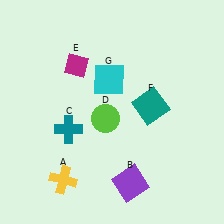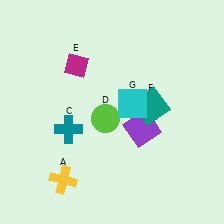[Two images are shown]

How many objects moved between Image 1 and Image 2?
2 objects moved between the two images.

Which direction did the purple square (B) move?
The purple square (B) moved up.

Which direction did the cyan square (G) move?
The cyan square (G) moved down.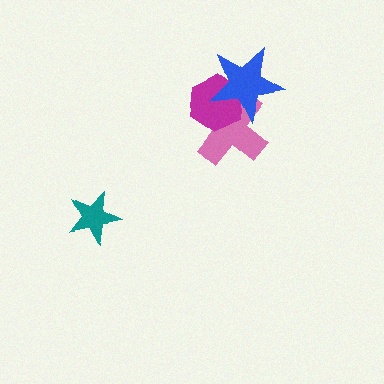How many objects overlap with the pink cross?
2 objects overlap with the pink cross.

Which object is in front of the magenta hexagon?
The blue star is in front of the magenta hexagon.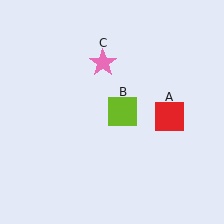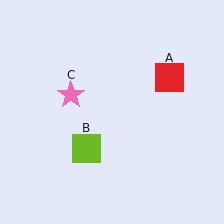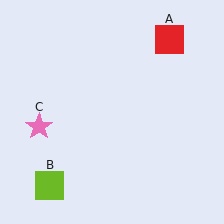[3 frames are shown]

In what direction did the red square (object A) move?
The red square (object A) moved up.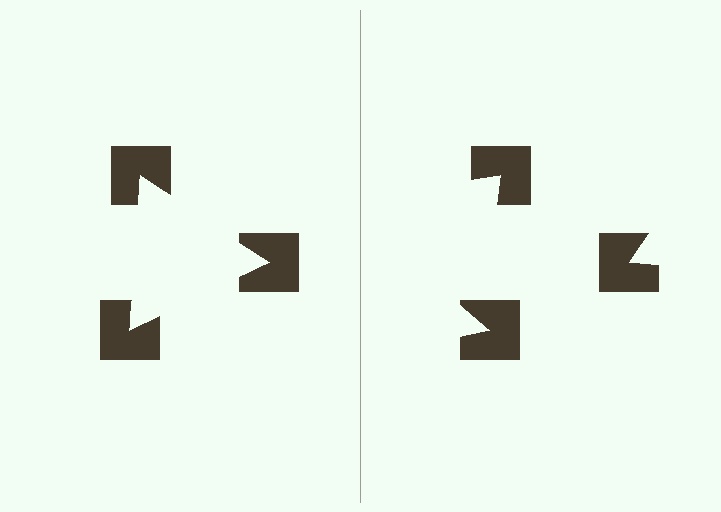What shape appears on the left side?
An illusory triangle.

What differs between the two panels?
The notched squares are positioned identically on both sides; only the wedge orientations differ. On the left they align to a triangle; on the right they are misaligned.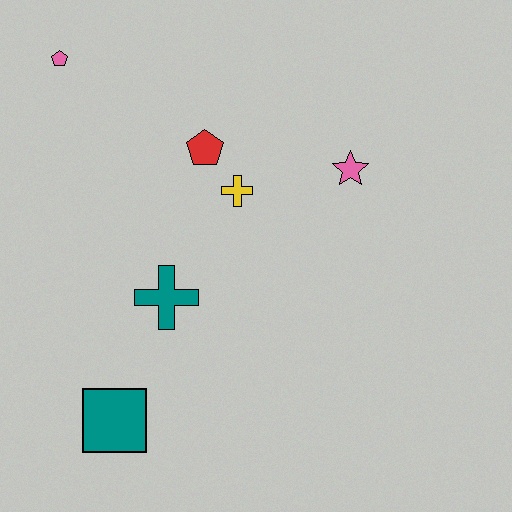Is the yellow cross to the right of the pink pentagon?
Yes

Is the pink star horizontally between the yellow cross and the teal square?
No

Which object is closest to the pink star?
The yellow cross is closest to the pink star.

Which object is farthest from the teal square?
The pink pentagon is farthest from the teal square.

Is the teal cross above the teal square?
Yes